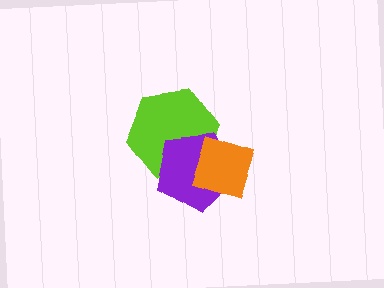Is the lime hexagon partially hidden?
Yes, it is partially covered by another shape.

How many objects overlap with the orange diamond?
2 objects overlap with the orange diamond.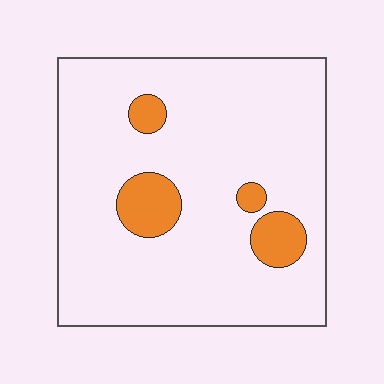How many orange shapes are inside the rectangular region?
4.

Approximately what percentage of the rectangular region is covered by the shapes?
Approximately 10%.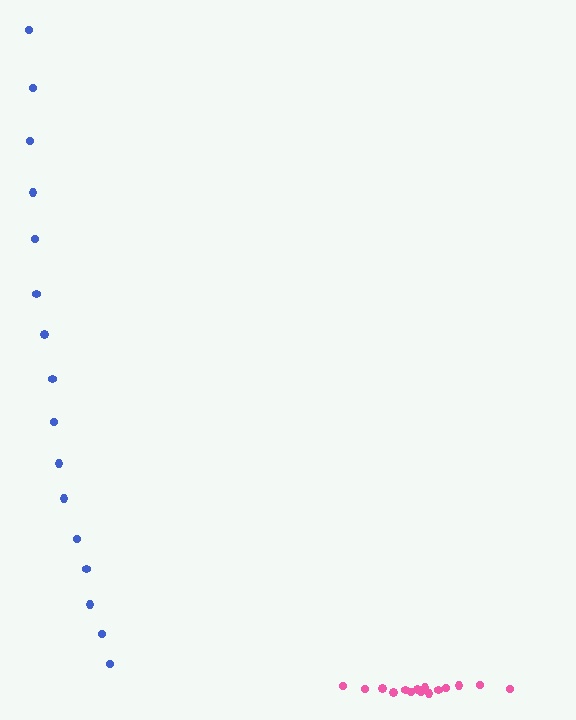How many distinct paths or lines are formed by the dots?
There are 2 distinct paths.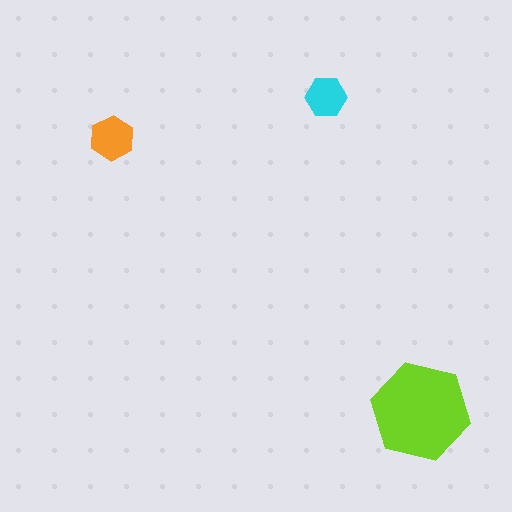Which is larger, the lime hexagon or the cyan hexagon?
The lime one.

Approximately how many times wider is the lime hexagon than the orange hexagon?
About 2 times wider.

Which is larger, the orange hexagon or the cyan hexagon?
The orange one.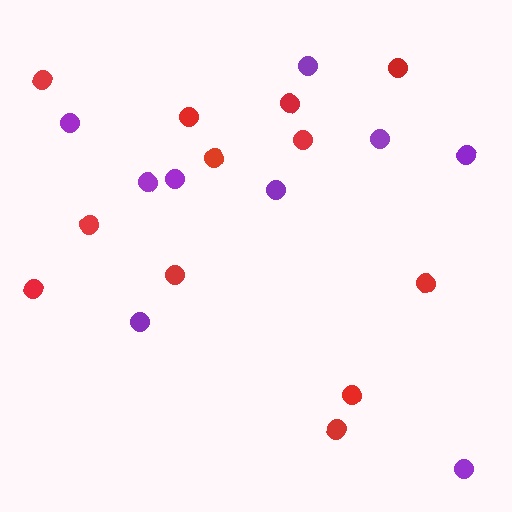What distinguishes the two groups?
There are 2 groups: one group of red circles (12) and one group of purple circles (9).